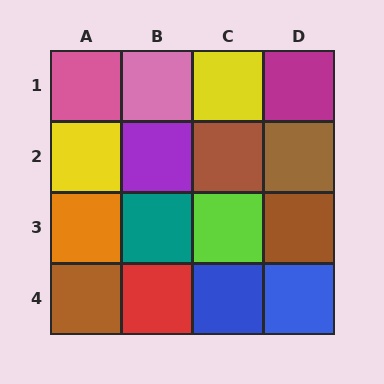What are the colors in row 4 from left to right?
Brown, red, blue, blue.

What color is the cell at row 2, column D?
Brown.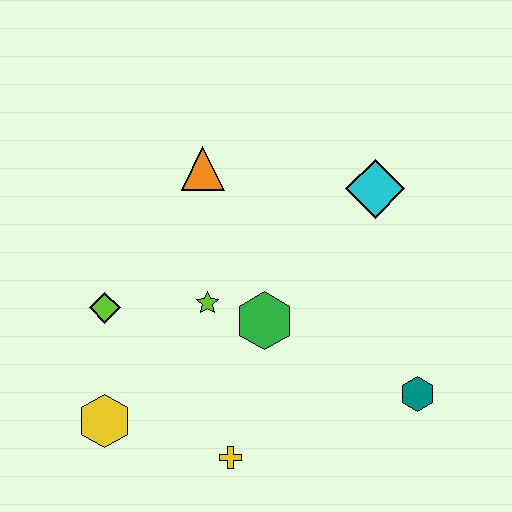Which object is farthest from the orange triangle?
The teal hexagon is farthest from the orange triangle.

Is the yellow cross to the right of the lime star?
Yes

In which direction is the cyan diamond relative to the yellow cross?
The cyan diamond is above the yellow cross.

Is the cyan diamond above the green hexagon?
Yes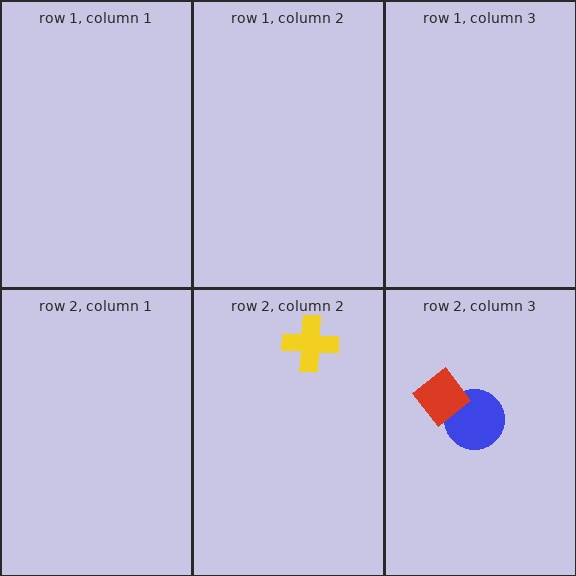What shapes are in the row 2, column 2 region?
The yellow cross.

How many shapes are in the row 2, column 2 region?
1.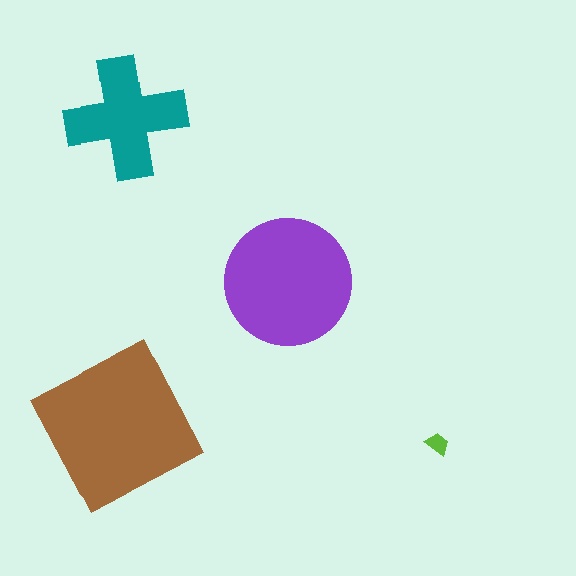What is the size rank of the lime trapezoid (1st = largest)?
4th.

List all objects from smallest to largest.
The lime trapezoid, the teal cross, the purple circle, the brown square.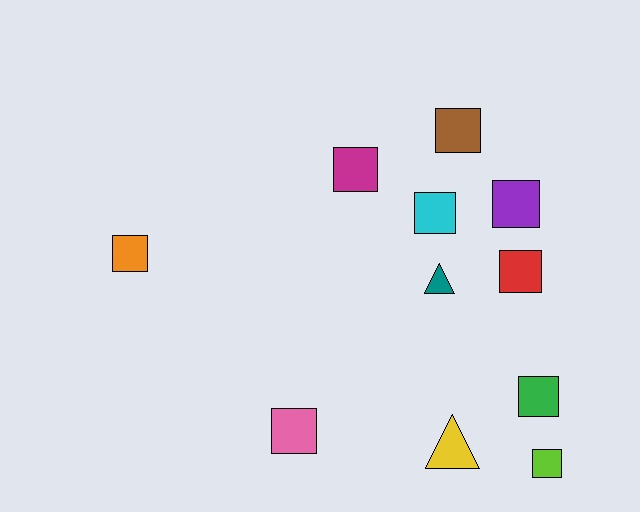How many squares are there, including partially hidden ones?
There are 9 squares.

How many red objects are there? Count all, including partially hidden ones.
There is 1 red object.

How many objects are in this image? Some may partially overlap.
There are 11 objects.